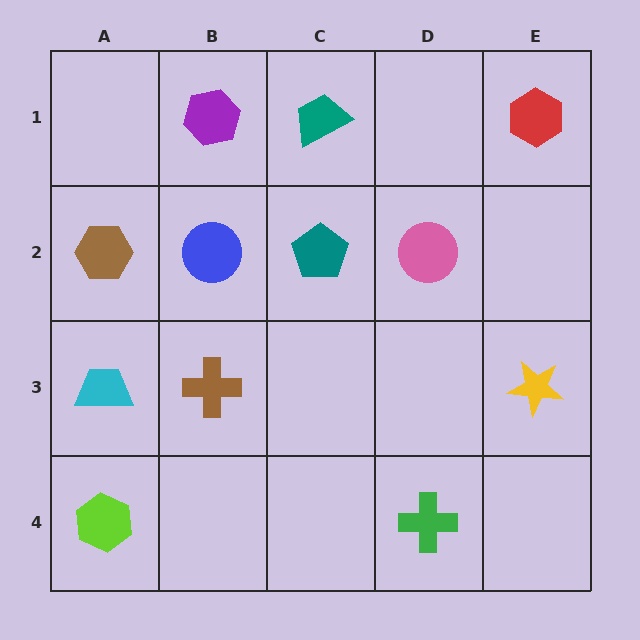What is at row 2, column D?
A pink circle.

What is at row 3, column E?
A yellow star.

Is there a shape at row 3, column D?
No, that cell is empty.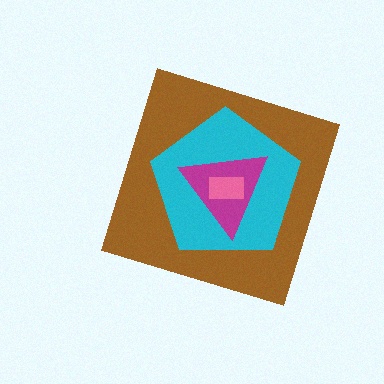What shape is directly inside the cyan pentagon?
The magenta triangle.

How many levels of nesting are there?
4.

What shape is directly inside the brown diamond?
The cyan pentagon.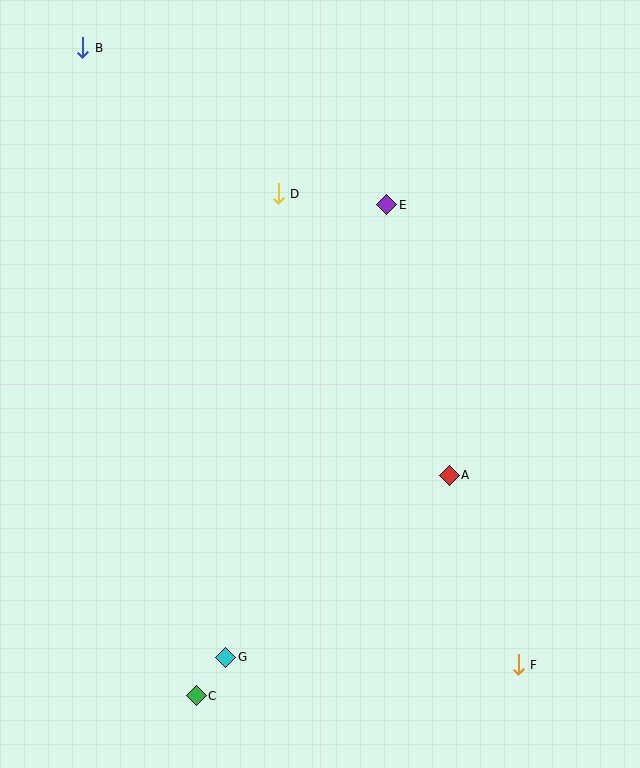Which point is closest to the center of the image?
Point A at (449, 475) is closest to the center.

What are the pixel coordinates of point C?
Point C is at (196, 696).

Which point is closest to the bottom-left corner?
Point C is closest to the bottom-left corner.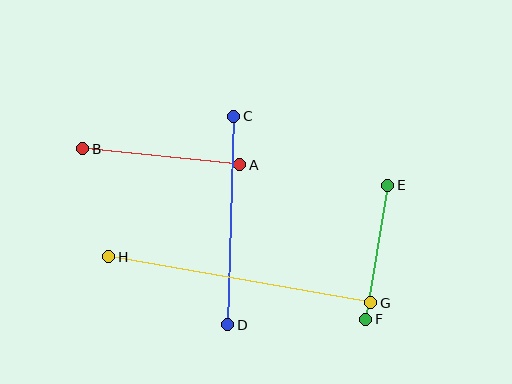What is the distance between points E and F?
The distance is approximately 136 pixels.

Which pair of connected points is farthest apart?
Points G and H are farthest apart.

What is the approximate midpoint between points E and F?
The midpoint is at approximately (377, 252) pixels.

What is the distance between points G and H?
The distance is approximately 266 pixels.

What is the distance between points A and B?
The distance is approximately 158 pixels.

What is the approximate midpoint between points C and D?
The midpoint is at approximately (231, 221) pixels.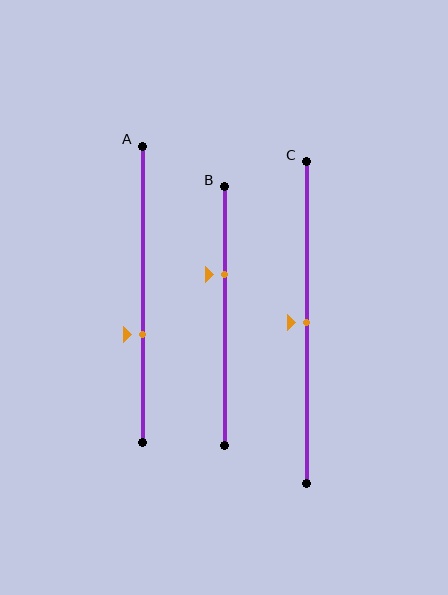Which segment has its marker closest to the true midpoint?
Segment C has its marker closest to the true midpoint.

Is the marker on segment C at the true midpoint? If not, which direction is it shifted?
Yes, the marker on segment C is at the true midpoint.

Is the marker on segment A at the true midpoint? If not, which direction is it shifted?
No, the marker on segment A is shifted downward by about 13% of the segment length.